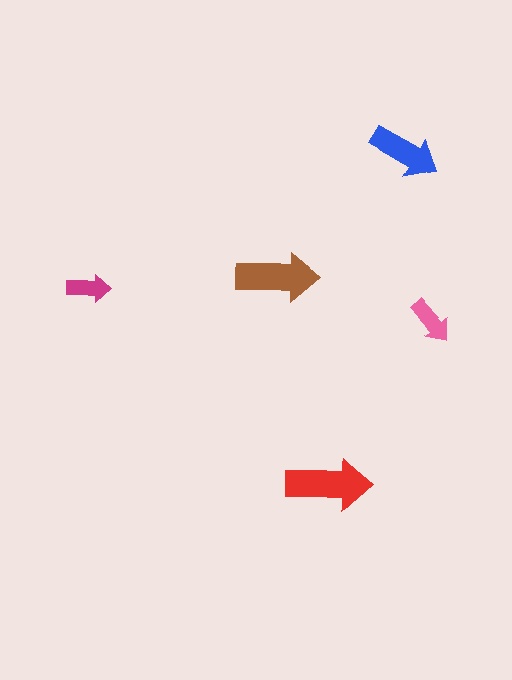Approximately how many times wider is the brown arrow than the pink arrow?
About 1.5 times wider.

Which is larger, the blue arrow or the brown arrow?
The brown one.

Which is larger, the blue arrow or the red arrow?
The red one.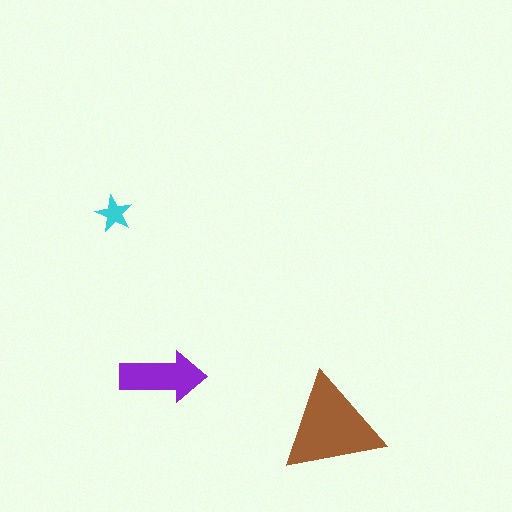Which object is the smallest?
The cyan star.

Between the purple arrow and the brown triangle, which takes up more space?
The brown triangle.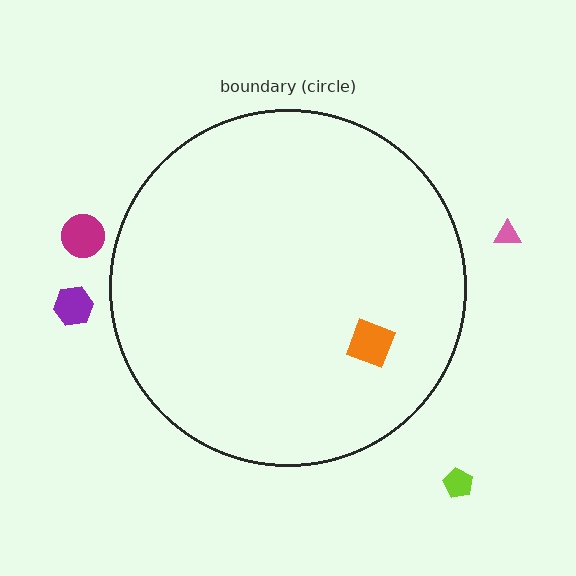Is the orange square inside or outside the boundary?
Inside.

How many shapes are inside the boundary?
1 inside, 4 outside.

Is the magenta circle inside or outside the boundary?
Outside.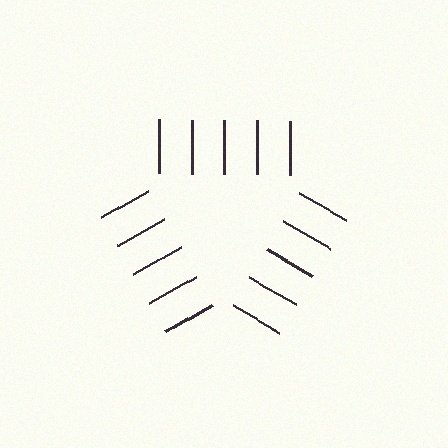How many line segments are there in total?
15 — 5 along each of the 3 edges.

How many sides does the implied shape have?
3 sides — the line-ends trace a triangle.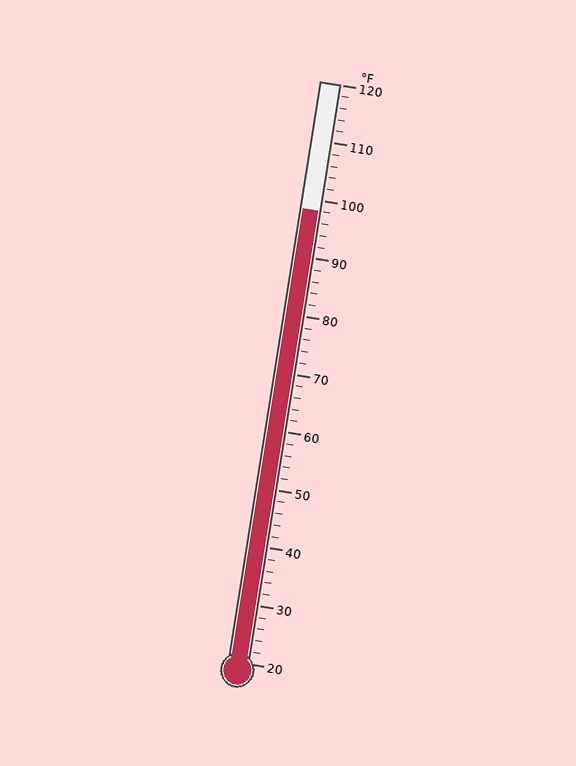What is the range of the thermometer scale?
The thermometer scale ranges from 20°F to 120°F.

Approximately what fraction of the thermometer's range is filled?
The thermometer is filled to approximately 80% of its range.